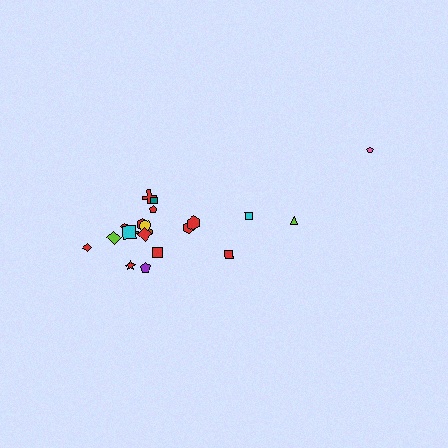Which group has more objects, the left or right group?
The left group.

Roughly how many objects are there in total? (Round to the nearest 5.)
Roughly 20 objects in total.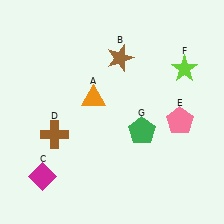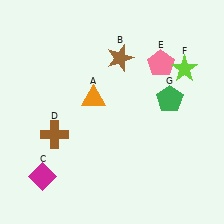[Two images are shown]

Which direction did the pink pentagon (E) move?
The pink pentagon (E) moved up.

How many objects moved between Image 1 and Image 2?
2 objects moved between the two images.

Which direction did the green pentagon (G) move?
The green pentagon (G) moved up.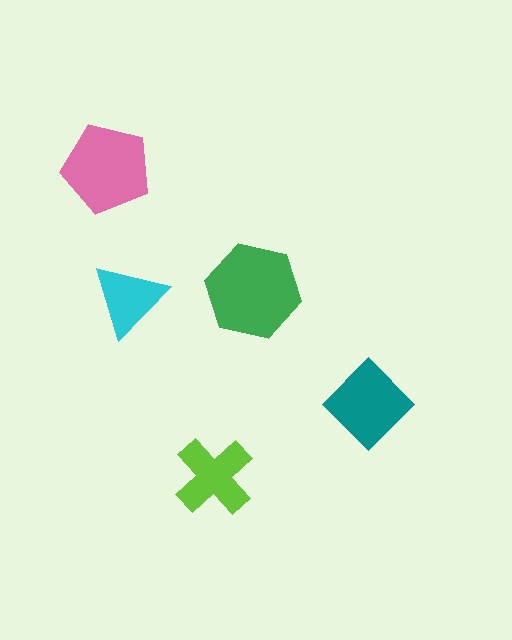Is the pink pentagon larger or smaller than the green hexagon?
Smaller.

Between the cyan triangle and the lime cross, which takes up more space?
The lime cross.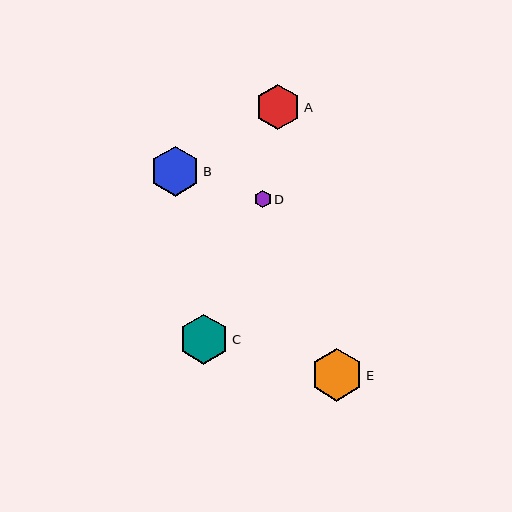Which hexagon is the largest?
Hexagon E is the largest with a size of approximately 52 pixels.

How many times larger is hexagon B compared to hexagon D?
Hexagon B is approximately 3.0 times the size of hexagon D.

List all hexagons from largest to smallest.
From largest to smallest: E, B, C, A, D.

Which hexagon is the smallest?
Hexagon D is the smallest with a size of approximately 17 pixels.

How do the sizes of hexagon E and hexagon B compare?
Hexagon E and hexagon B are approximately the same size.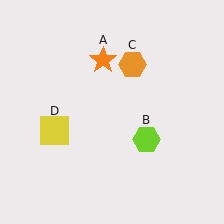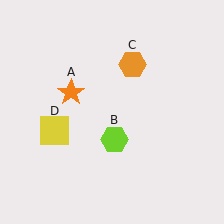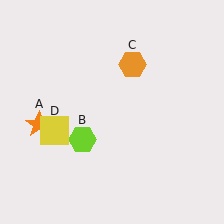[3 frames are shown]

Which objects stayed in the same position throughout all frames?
Orange hexagon (object C) and yellow square (object D) remained stationary.